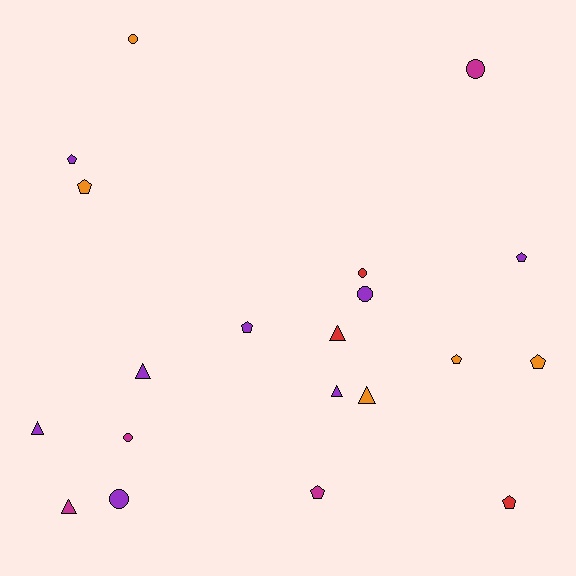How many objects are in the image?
There are 20 objects.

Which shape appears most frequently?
Pentagon, with 8 objects.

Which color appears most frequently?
Purple, with 8 objects.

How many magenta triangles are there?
There is 1 magenta triangle.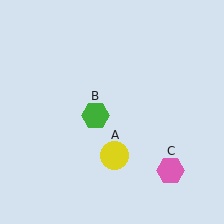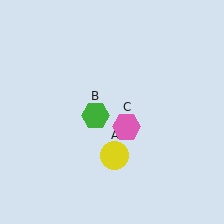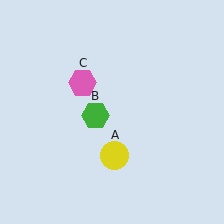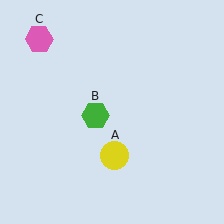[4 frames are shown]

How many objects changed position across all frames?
1 object changed position: pink hexagon (object C).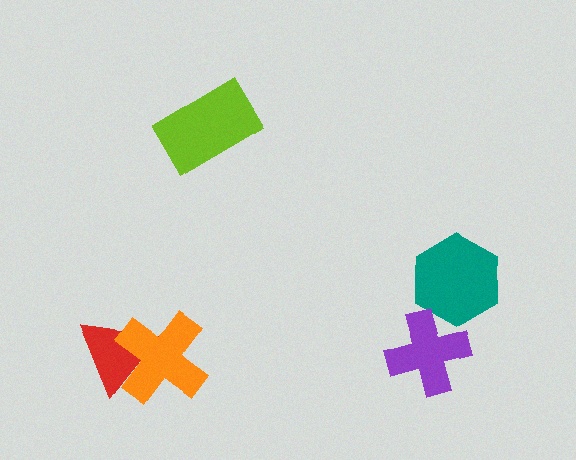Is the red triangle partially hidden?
Yes, it is partially covered by another shape.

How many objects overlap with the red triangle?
1 object overlaps with the red triangle.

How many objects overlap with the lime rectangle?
0 objects overlap with the lime rectangle.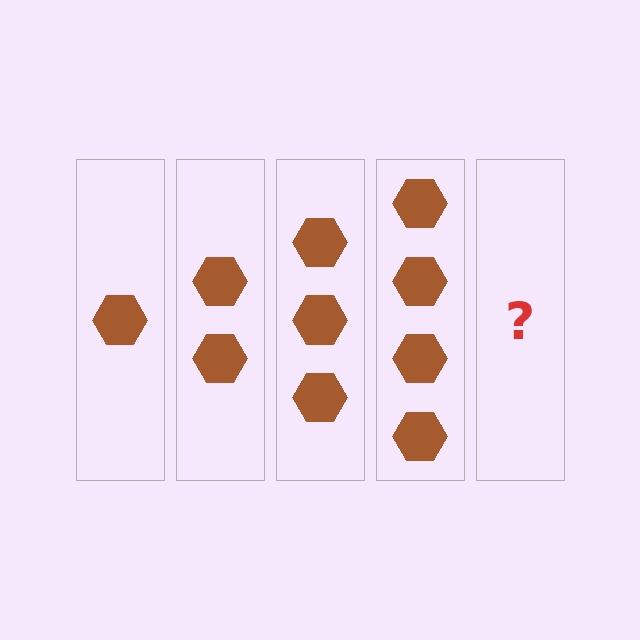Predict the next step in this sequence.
The next step is 5 hexagons.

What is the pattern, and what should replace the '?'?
The pattern is that each step adds one more hexagon. The '?' should be 5 hexagons.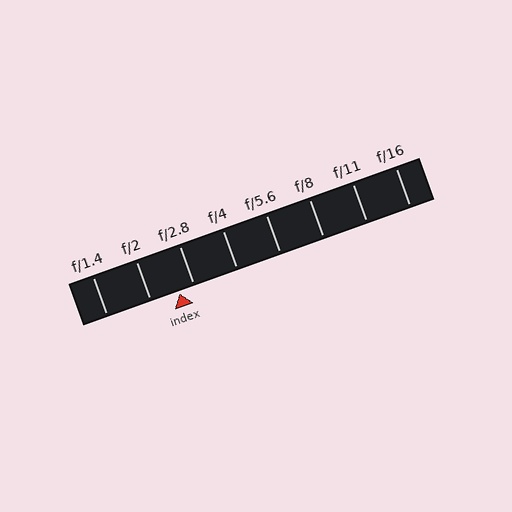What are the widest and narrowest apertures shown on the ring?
The widest aperture shown is f/1.4 and the narrowest is f/16.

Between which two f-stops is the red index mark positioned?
The index mark is between f/2 and f/2.8.